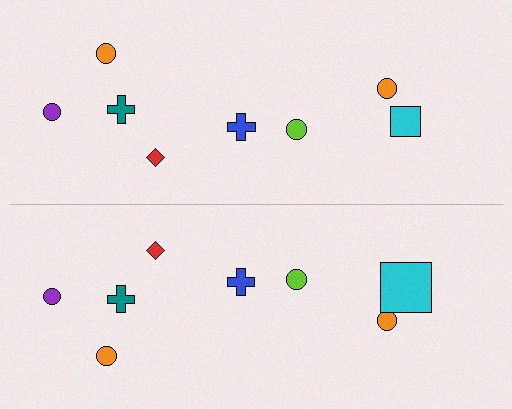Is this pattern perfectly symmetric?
No, the pattern is not perfectly symmetric. The cyan square on the bottom side has a different size than its mirror counterpart.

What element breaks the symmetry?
The cyan square on the bottom side has a different size than its mirror counterpart.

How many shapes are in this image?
There are 16 shapes in this image.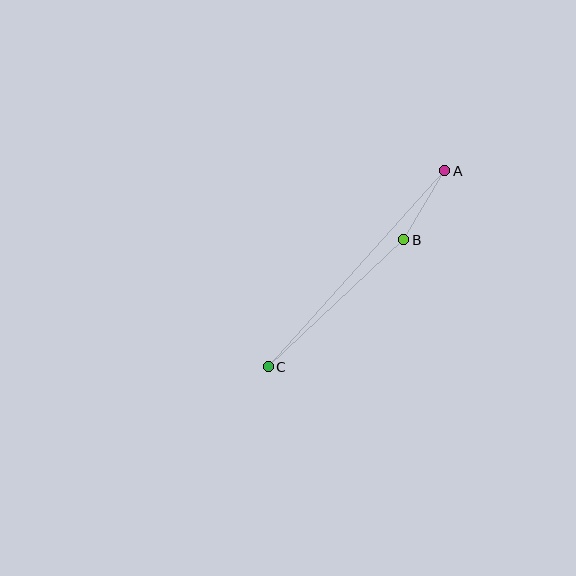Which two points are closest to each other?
Points A and B are closest to each other.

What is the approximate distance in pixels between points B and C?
The distance between B and C is approximately 186 pixels.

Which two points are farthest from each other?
Points A and C are farthest from each other.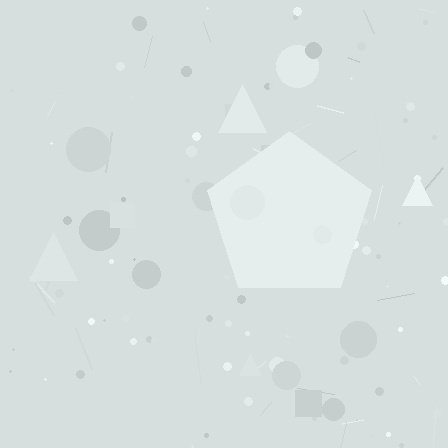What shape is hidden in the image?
A pentagon is hidden in the image.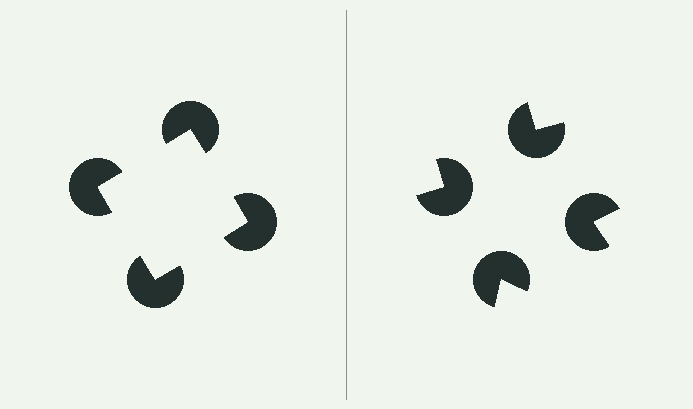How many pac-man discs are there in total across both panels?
8 — 4 on each side.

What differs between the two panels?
The pac-man discs are positioned identically on both sides; only the wedge orientations differ. On the left they align to a square; on the right they are misaligned.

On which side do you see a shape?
An illusory square appears on the left side. On the right side the wedge cuts are rotated, so no coherent shape forms.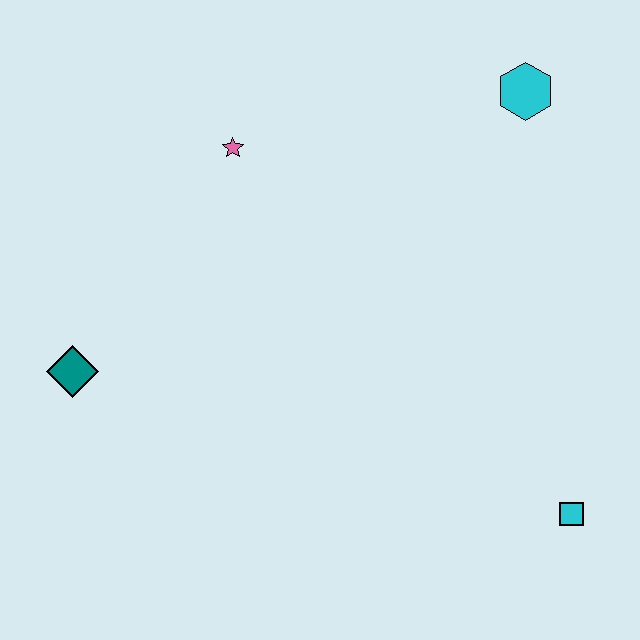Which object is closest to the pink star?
The teal diamond is closest to the pink star.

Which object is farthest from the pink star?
The cyan square is farthest from the pink star.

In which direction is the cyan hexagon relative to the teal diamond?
The cyan hexagon is to the right of the teal diamond.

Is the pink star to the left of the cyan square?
Yes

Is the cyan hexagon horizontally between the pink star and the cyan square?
Yes